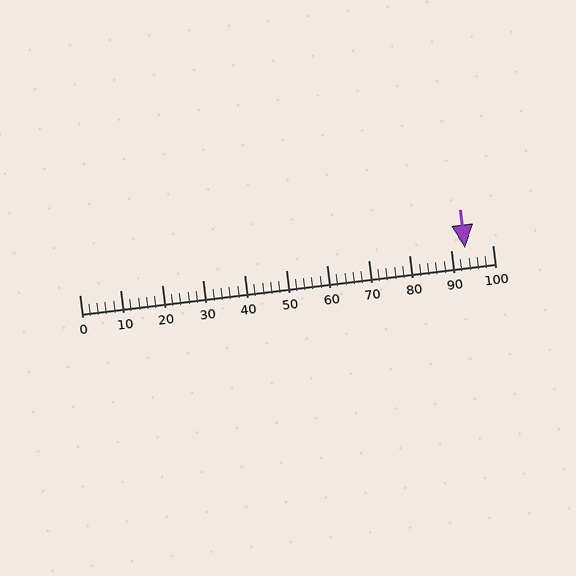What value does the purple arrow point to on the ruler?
The purple arrow points to approximately 93.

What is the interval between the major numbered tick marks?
The major tick marks are spaced 10 units apart.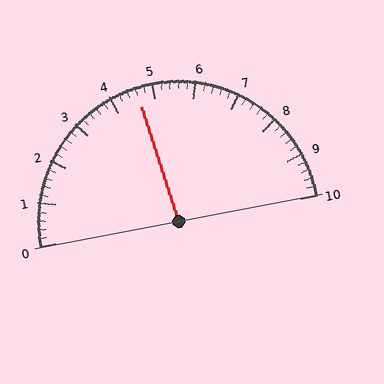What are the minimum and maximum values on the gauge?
The gauge ranges from 0 to 10.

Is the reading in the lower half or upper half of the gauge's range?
The reading is in the lower half of the range (0 to 10).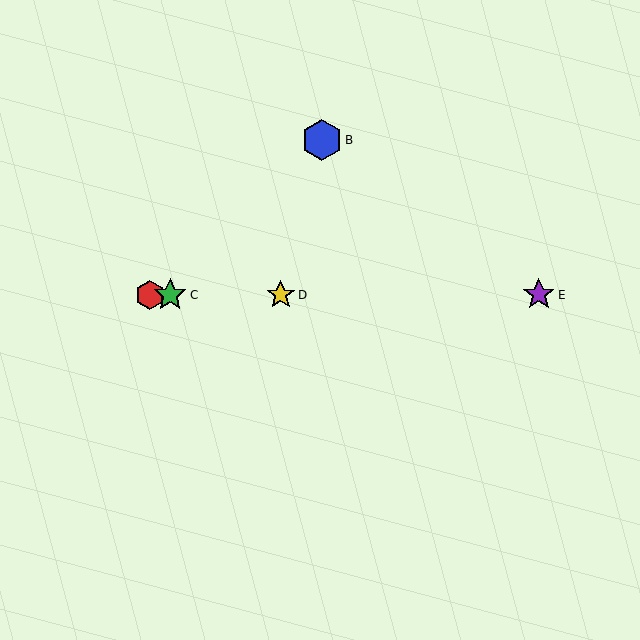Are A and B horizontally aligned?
No, A is at y≈295 and B is at y≈140.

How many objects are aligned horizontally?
4 objects (A, C, D, E) are aligned horizontally.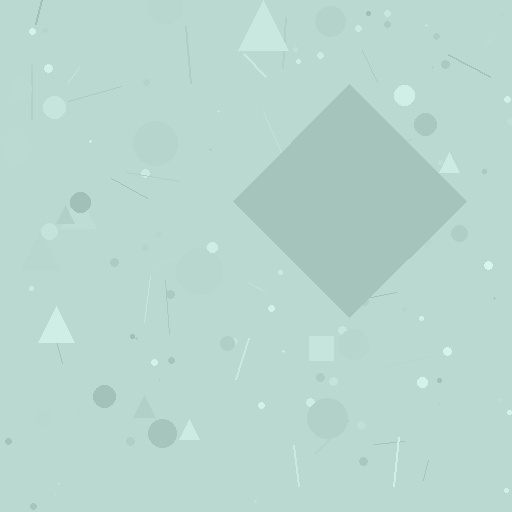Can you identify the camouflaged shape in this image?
The camouflaged shape is a diamond.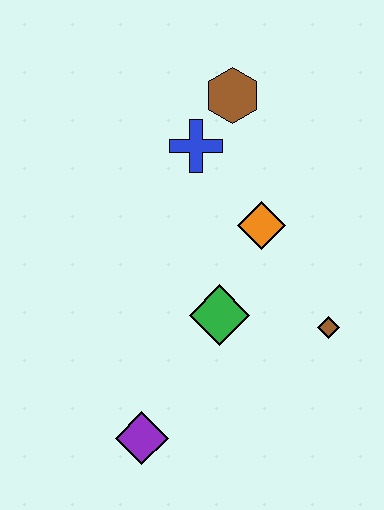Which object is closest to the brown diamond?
The green diamond is closest to the brown diamond.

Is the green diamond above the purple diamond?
Yes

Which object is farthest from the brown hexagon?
The purple diamond is farthest from the brown hexagon.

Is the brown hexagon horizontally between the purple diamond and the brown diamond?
Yes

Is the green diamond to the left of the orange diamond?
Yes